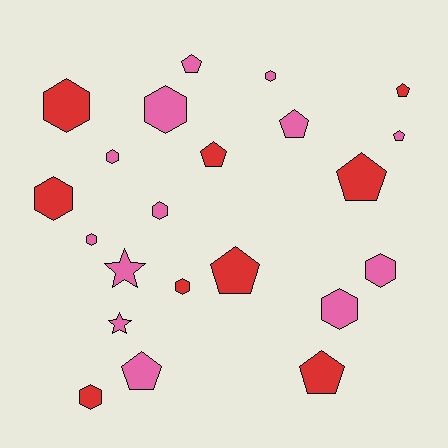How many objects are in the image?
There are 22 objects.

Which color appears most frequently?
Pink, with 13 objects.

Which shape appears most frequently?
Hexagon, with 11 objects.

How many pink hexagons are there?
There are 7 pink hexagons.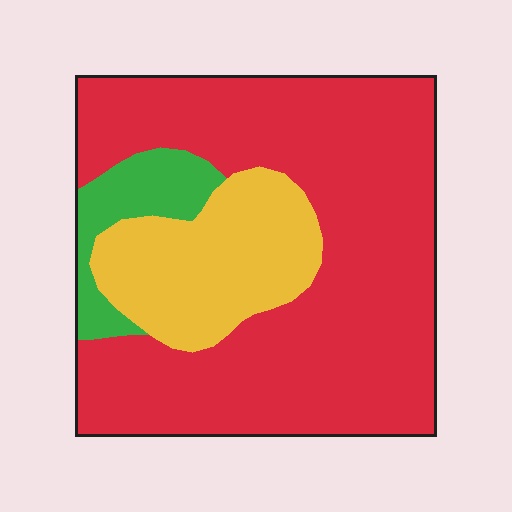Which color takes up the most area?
Red, at roughly 70%.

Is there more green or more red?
Red.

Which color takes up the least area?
Green, at roughly 10%.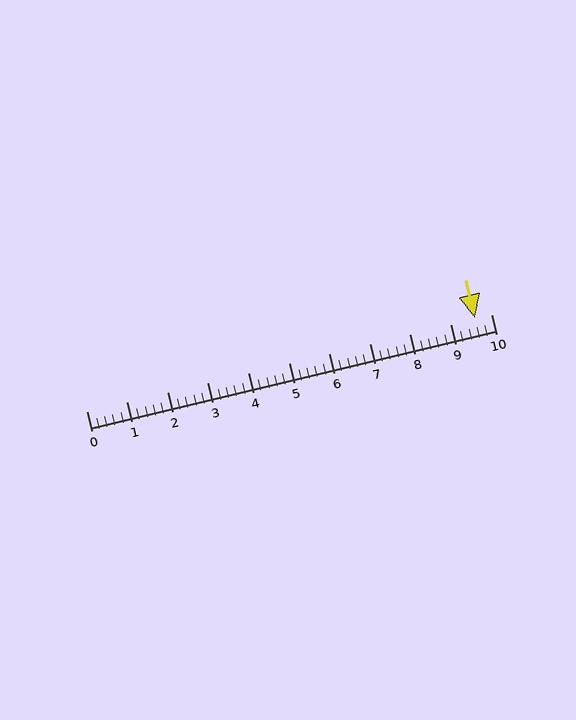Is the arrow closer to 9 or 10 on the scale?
The arrow is closer to 10.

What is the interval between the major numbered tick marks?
The major tick marks are spaced 1 units apart.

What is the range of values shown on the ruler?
The ruler shows values from 0 to 10.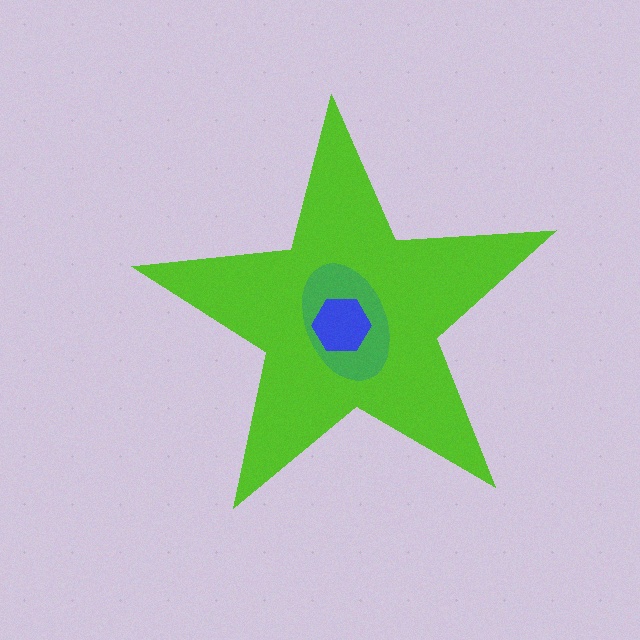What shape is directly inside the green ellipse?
The blue hexagon.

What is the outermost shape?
The lime star.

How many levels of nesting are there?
3.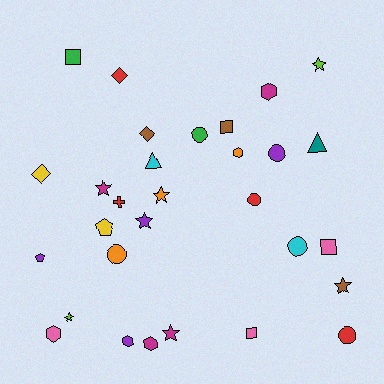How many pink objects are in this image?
There are 3 pink objects.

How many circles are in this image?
There are 6 circles.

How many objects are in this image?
There are 30 objects.